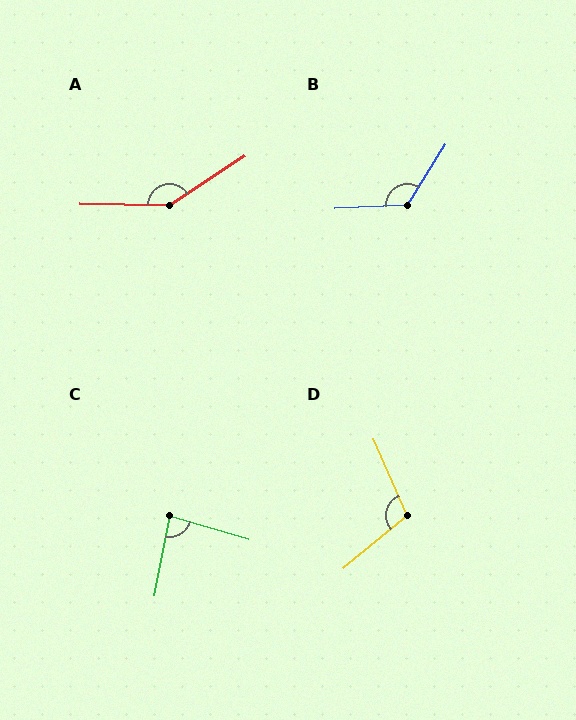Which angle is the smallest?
C, at approximately 85 degrees.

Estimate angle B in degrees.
Approximately 125 degrees.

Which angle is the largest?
A, at approximately 146 degrees.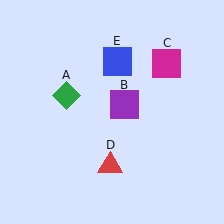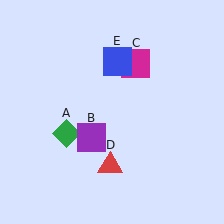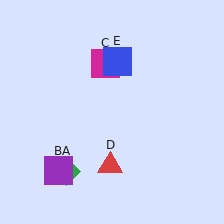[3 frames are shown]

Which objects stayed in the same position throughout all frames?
Red triangle (object D) and blue square (object E) remained stationary.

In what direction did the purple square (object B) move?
The purple square (object B) moved down and to the left.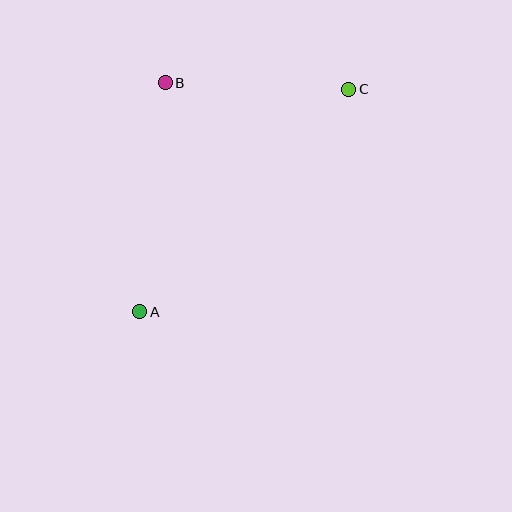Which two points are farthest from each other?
Points A and C are farthest from each other.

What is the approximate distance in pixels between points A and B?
The distance between A and B is approximately 230 pixels.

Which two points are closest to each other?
Points B and C are closest to each other.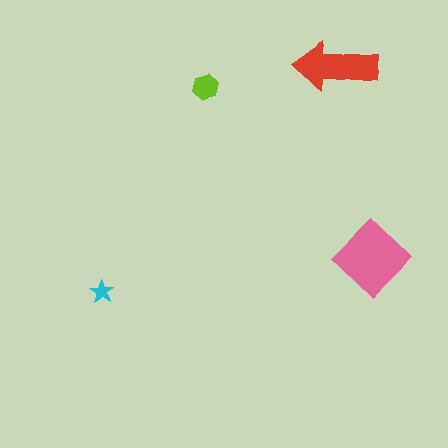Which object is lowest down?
The cyan star is bottommost.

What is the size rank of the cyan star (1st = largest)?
4th.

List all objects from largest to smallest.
The pink diamond, the red arrow, the lime hexagon, the cyan star.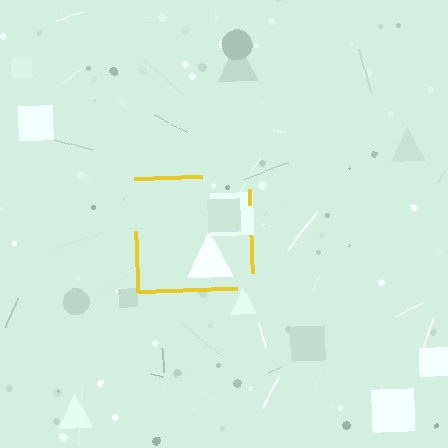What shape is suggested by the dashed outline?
The dashed outline suggests a square.